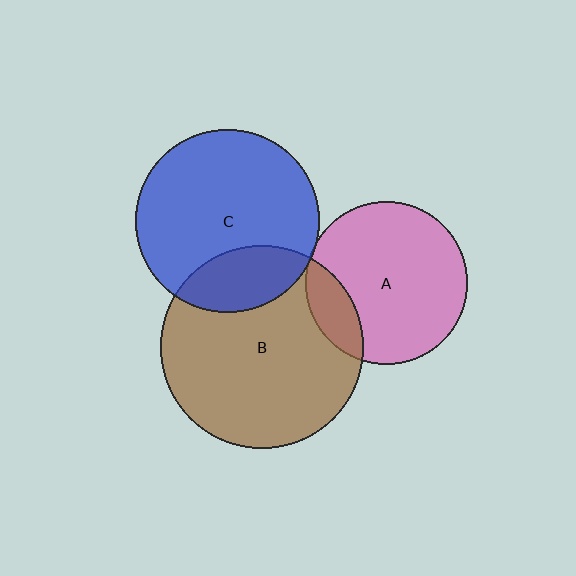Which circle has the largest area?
Circle B (brown).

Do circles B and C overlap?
Yes.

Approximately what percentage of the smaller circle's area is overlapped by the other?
Approximately 25%.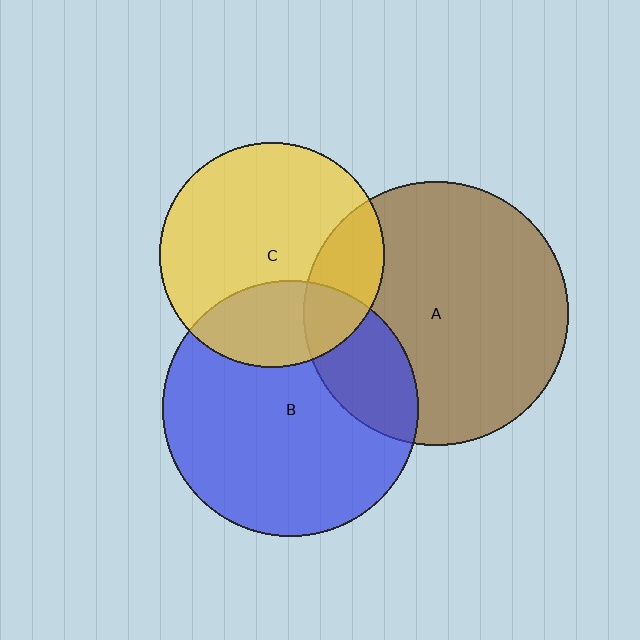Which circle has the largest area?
Circle A (brown).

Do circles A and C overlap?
Yes.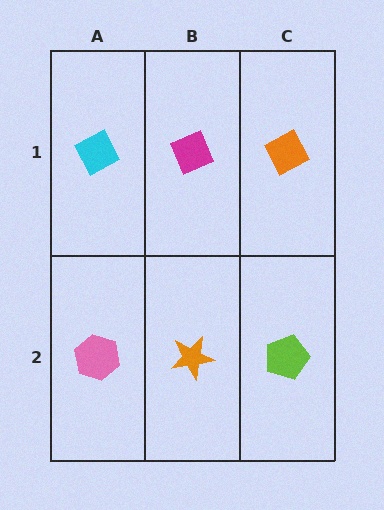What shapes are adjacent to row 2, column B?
A magenta diamond (row 1, column B), a pink hexagon (row 2, column A), a lime pentagon (row 2, column C).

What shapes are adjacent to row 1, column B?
An orange star (row 2, column B), a cyan diamond (row 1, column A), an orange diamond (row 1, column C).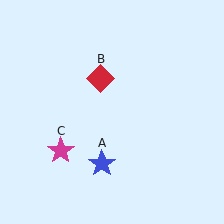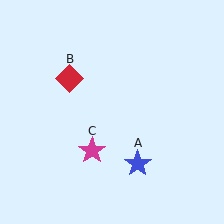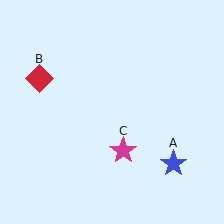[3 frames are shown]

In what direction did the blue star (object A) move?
The blue star (object A) moved right.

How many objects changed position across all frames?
3 objects changed position: blue star (object A), red diamond (object B), magenta star (object C).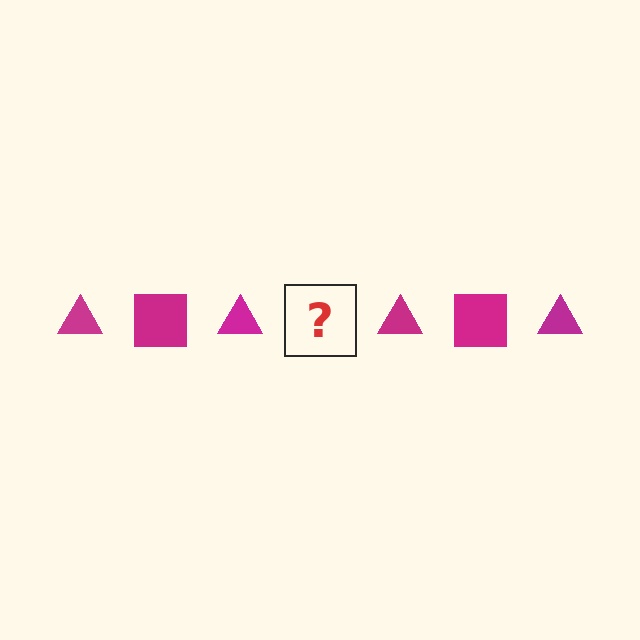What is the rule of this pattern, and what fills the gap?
The rule is that the pattern cycles through triangle, square shapes in magenta. The gap should be filled with a magenta square.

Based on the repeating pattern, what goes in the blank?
The blank should be a magenta square.